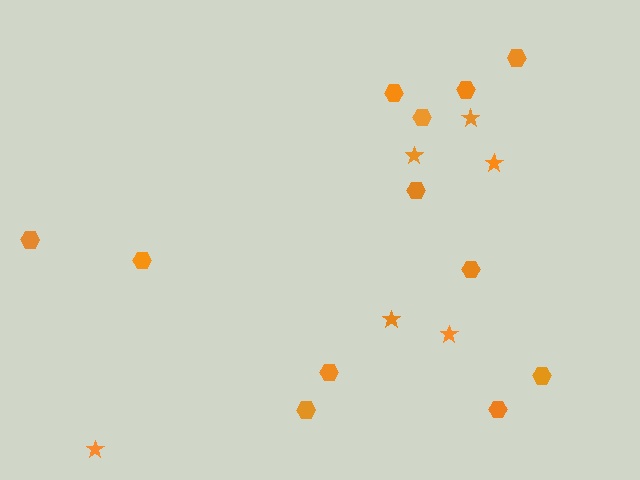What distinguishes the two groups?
There are 2 groups: one group of hexagons (12) and one group of stars (6).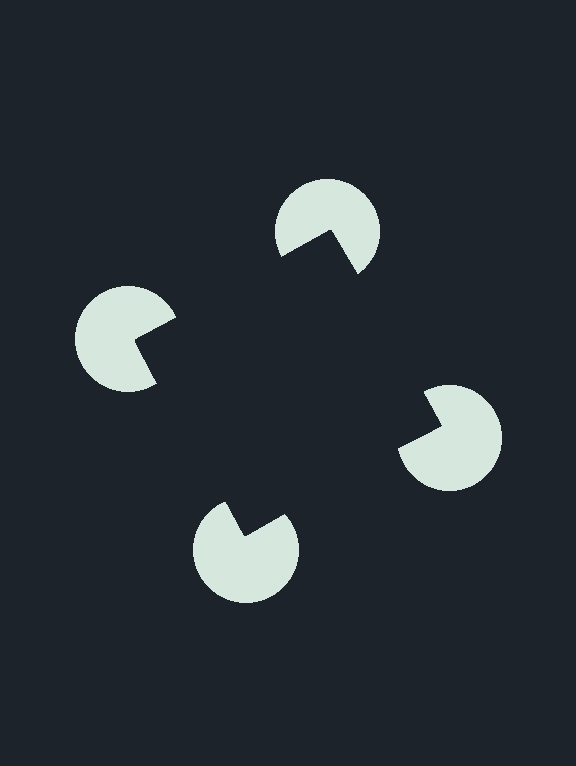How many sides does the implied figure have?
4 sides.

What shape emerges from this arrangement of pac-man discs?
An illusory square — its edges are inferred from the aligned wedge cuts in the pac-man discs, not physically drawn.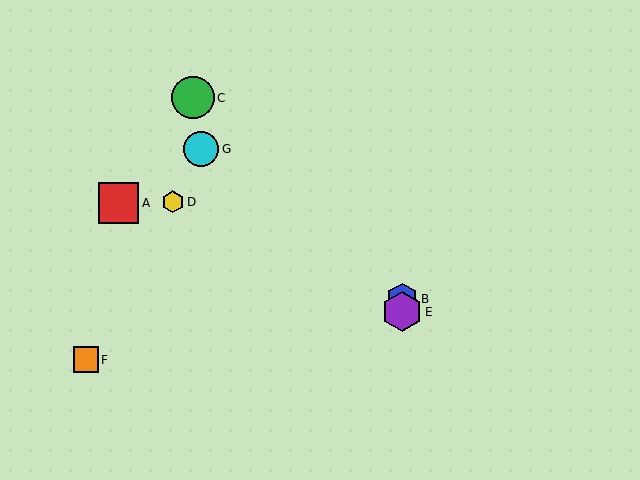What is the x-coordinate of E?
Object E is at x≈402.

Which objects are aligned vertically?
Objects B, E are aligned vertically.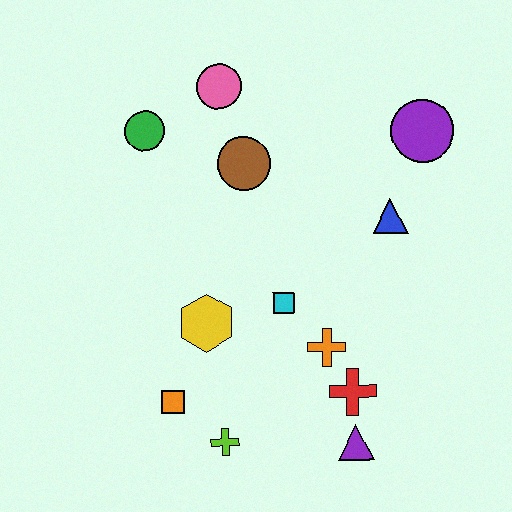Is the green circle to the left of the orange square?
Yes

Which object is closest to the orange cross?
The red cross is closest to the orange cross.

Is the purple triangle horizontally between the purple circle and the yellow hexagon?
Yes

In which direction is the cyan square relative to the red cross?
The cyan square is above the red cross.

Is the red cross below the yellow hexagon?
Yes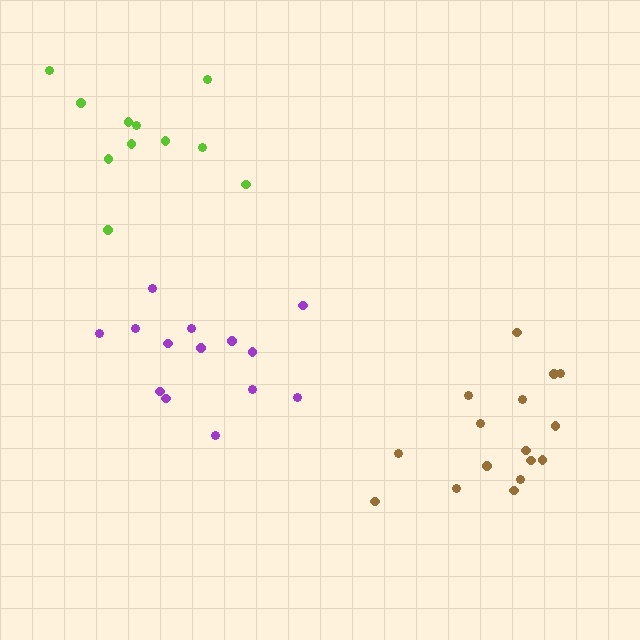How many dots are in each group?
Group 1: 14 dots, Group 2: 16 dots, Group 3: 11 dots (41 total).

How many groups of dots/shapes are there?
There are 3 groups.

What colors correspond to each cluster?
The clusters are colored: purple, brown, lime.